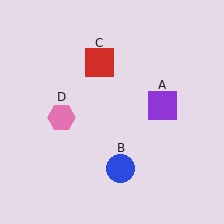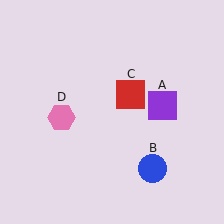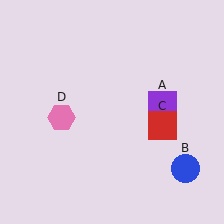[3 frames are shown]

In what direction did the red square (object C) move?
The red square (object C) moved down and to the right.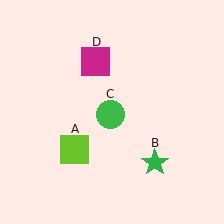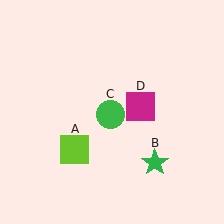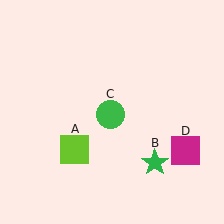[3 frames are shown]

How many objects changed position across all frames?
1 object changed position: magenta square (object D).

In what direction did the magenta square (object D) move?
The magenta square (object D) moved down and to the right.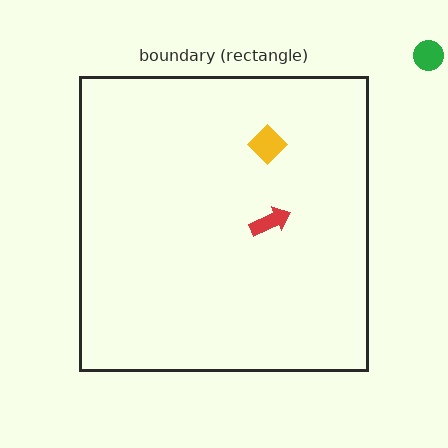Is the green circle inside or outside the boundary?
Outside.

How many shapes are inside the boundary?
2 inside, 1 outside.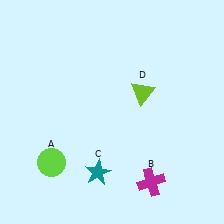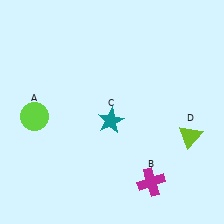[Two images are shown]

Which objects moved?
The objects that moved are: the lime circle (A), the teal star (C), the lime triangle (D).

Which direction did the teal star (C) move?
The teal star (C) moved up.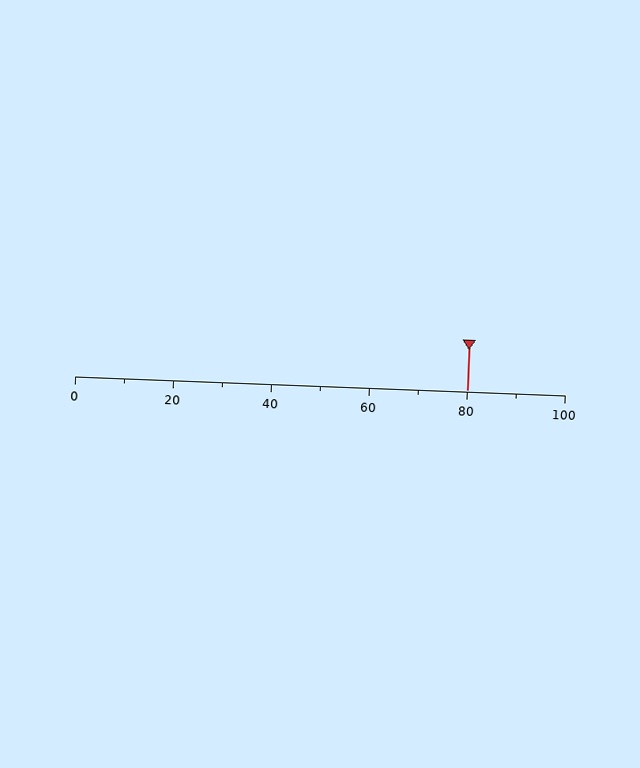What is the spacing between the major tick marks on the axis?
The major ticks are spaced 20 apart.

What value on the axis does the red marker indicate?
The marker indicates approximately 80.